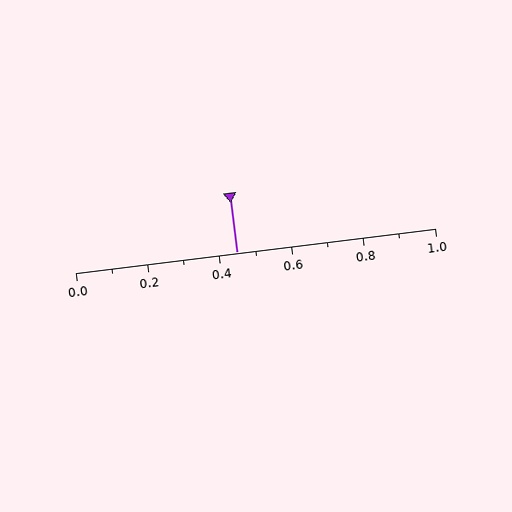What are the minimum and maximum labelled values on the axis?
The axis runs from 0.0 to 1.0.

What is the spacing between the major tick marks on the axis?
The major ticks are spaced 0.2 apart.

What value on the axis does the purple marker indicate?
The marker indicates approximately 0.45.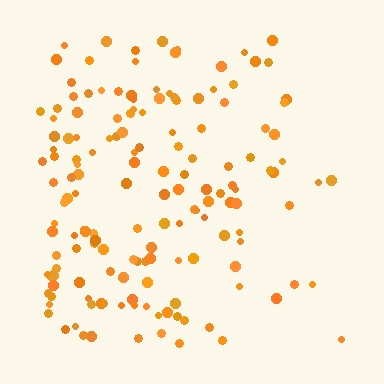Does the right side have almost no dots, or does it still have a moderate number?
Still a moderate number, just noticeably fewer than the left.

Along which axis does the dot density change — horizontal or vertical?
Horizontal.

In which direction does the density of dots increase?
From right to left, with the left side densest.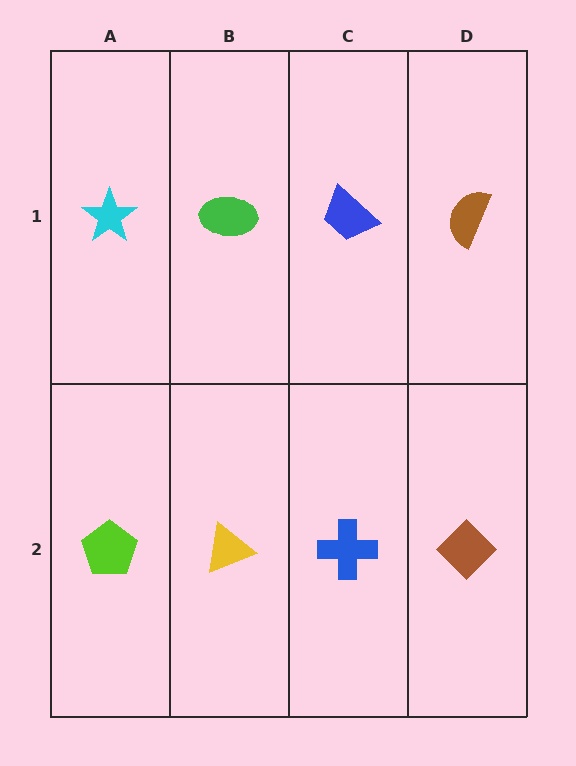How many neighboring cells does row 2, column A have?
2.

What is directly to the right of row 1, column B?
A blue trapezoid.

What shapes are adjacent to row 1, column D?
A brown diamond (row 2, column D), a blue trapezoid (row 1, column C).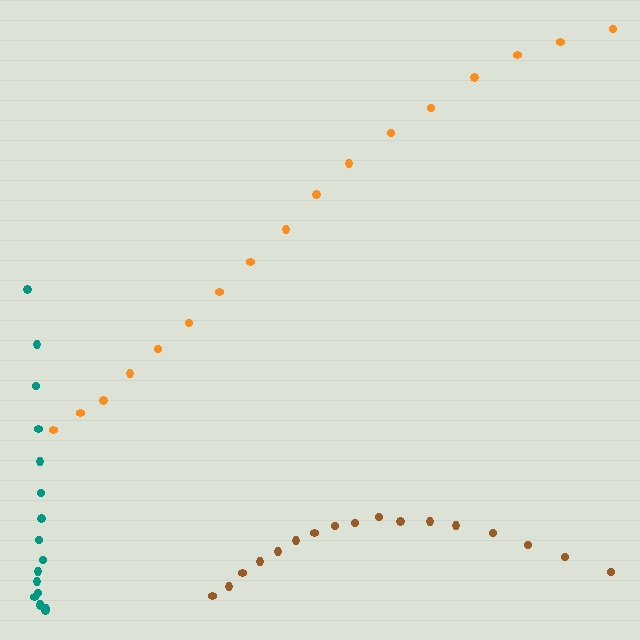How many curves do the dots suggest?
There are 3 distinct paths.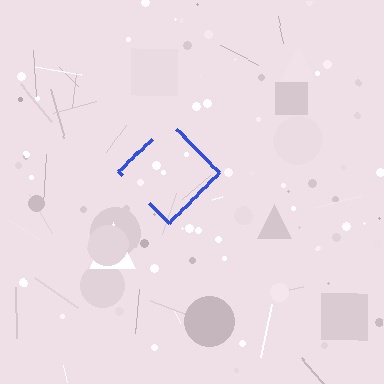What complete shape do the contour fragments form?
The contour fragments form a diamond.